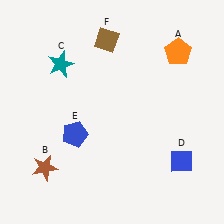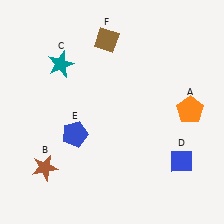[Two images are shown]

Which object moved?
The orange pentagon (A) moved down.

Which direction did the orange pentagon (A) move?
The orange pentagon (A) moved down.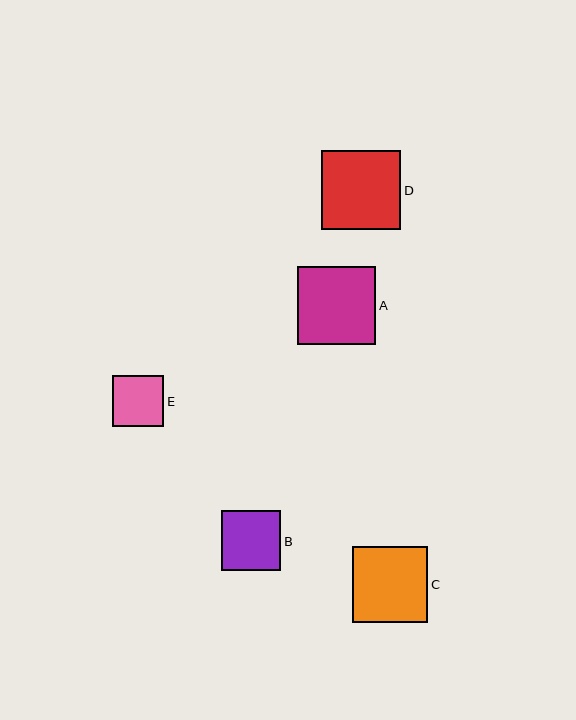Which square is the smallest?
Square E is the smallest with a size of approximately 51 pixels.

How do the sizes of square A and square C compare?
Square A and square C are approximately the same size.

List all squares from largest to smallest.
From largest to smallest: D, A, C, B, E.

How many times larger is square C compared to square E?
Square C is approximately 1.5 times the size of square E.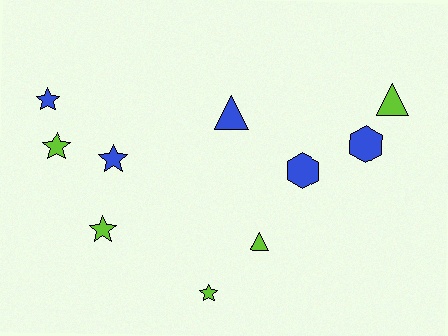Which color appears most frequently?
Blue, with 5 objects.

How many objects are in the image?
There are 10 objects.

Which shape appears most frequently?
Star, with 5 objects.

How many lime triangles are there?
There are 2 lime triangles.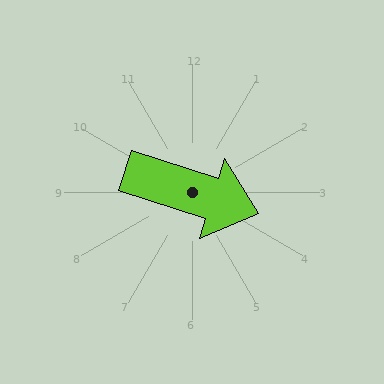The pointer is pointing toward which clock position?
Roughly 4 o'clock.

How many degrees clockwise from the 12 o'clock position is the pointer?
Approximately 108 degrees.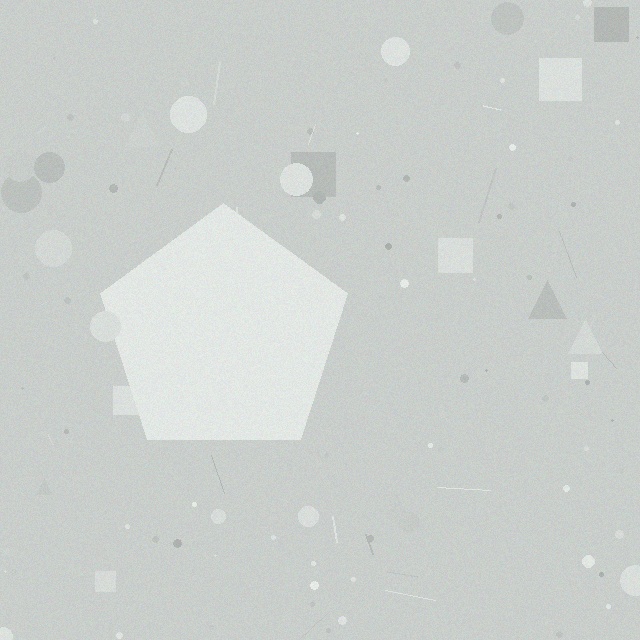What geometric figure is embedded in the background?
A pentagon is embedded in the background.